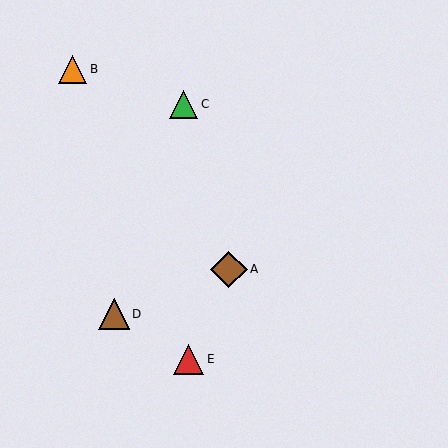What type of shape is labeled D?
Shape D is a brown triangle.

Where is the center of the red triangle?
The center of the red triangle is at (189, 359).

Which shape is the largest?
The brown diamond (labeled A) is the largest.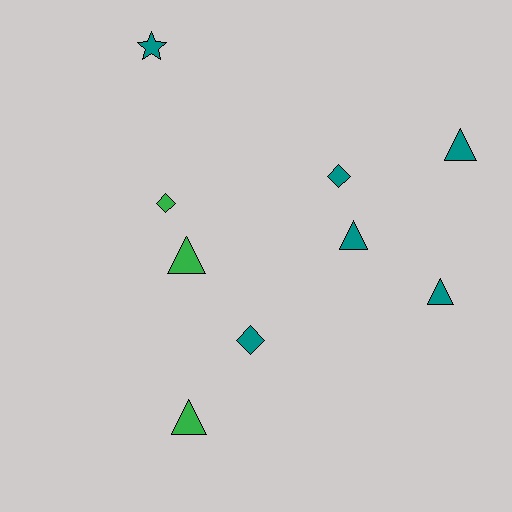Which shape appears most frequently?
Triangle, with 5 objects.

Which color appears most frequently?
Teal, with 6 objects.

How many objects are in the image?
There are 9 objects.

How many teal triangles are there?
There are 3 teal triangles.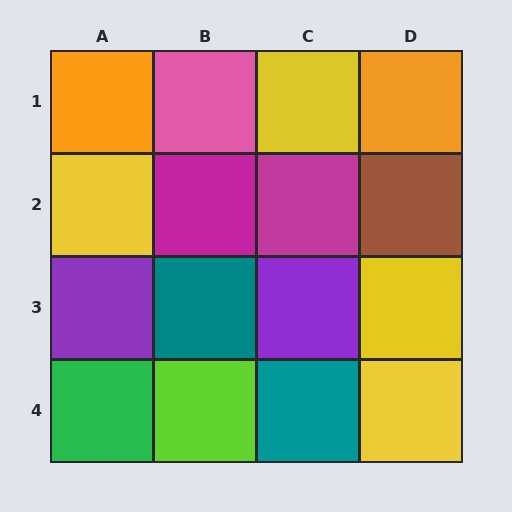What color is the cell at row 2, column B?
Magenta.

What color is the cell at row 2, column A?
Yellow.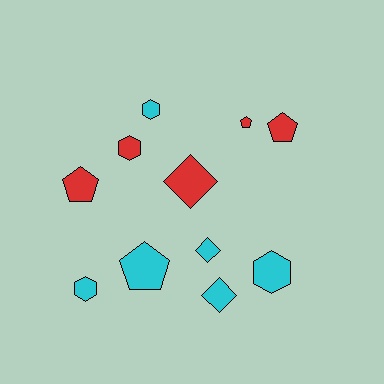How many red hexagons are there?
There is 1 red hexagon.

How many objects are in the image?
There are 11 objects.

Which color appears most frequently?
Cyan, with 6 objects.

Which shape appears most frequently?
Pentagon, with 4 objects.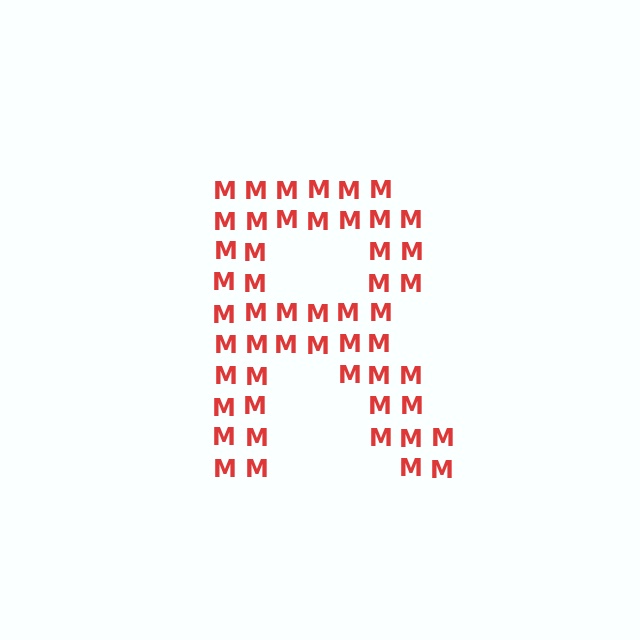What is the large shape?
The large shape is the letter R.